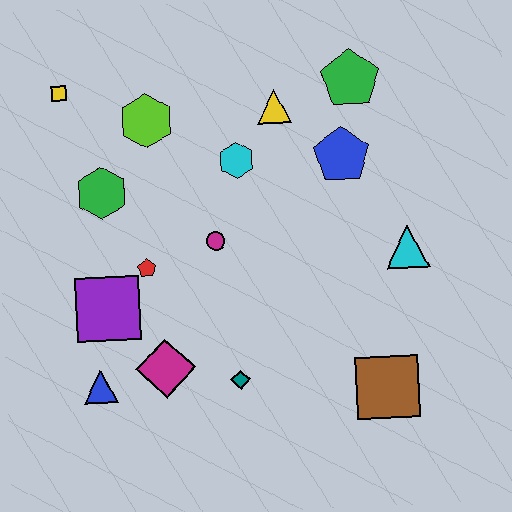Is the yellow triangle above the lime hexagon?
Yes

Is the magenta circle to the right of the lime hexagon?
Yes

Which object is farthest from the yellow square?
The brown square is farthest from the yellow square.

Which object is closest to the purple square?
The red pentagon is closest to the purple square.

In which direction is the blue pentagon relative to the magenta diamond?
The blue pentagon is above the magenta diamond.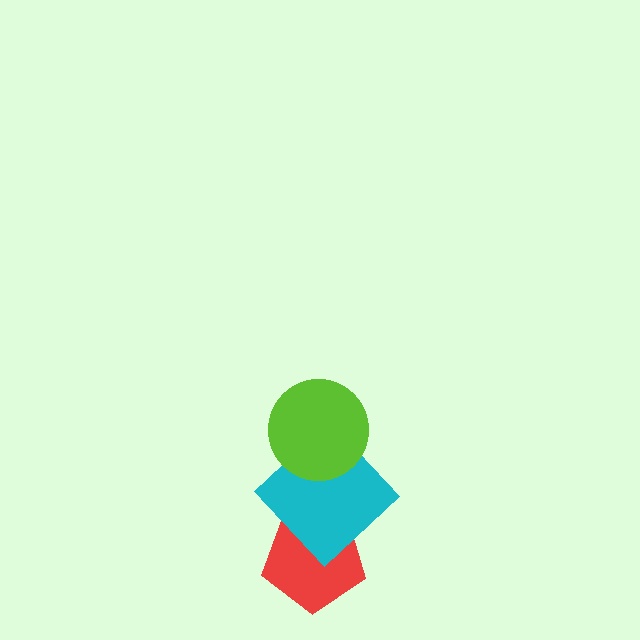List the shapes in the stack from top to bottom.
From top to bottom: the lime circle, the cyan diamond, the red pentagon.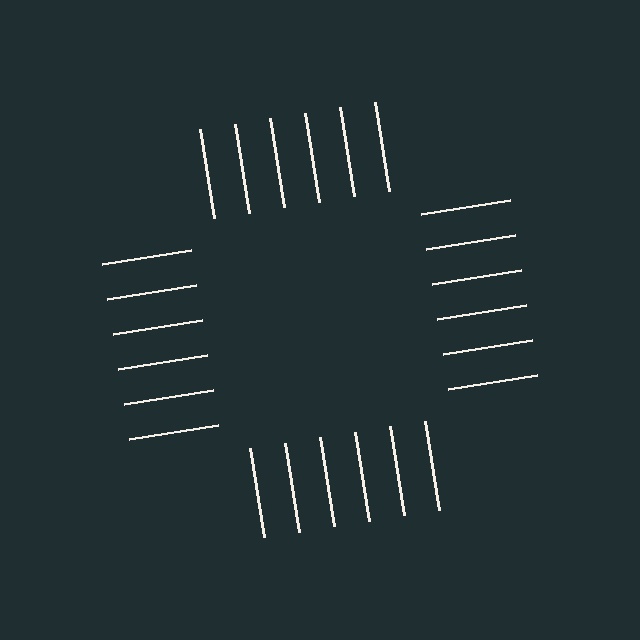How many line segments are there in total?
24 — 6 along each of the 4 edges.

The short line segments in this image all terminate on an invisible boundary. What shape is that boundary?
An illusory square — the line segments terminate on its edges but no continuous stroke is drawn.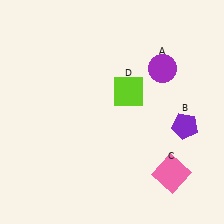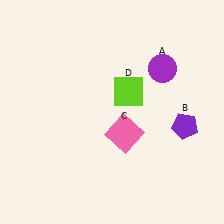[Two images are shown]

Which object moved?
The pink square (C) moved left.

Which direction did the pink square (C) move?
The pink square (C) moved left.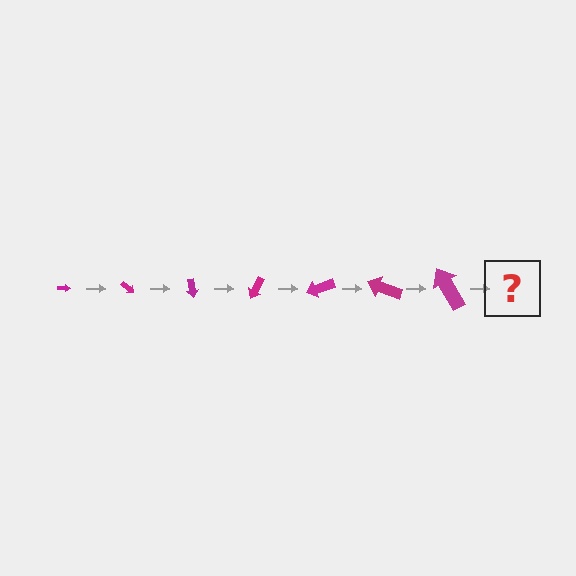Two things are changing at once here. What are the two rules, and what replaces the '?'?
The two rules are that the arrow grows larger each step and it rotates 40 degrees each step. The '?' should be an arrow, larger than the previous one and rotated 280 degrees from the start.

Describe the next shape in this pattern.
It should be an arrow, larger than the previous one and rotated 280 degrees from the start.